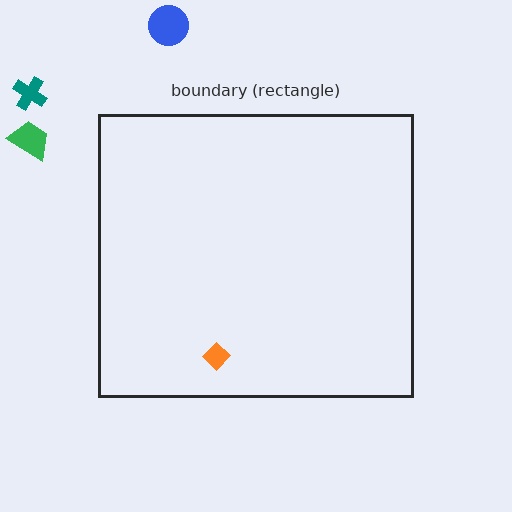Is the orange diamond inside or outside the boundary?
Inside.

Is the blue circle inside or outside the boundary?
Outside.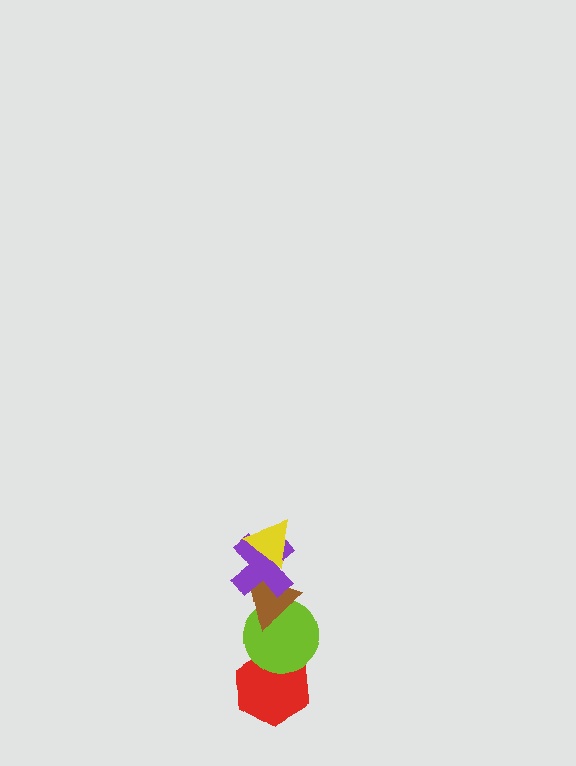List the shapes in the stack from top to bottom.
From top to bottom: the yellow triangle, the purple cross, the brown triangle, the lime circle, the red hexagon.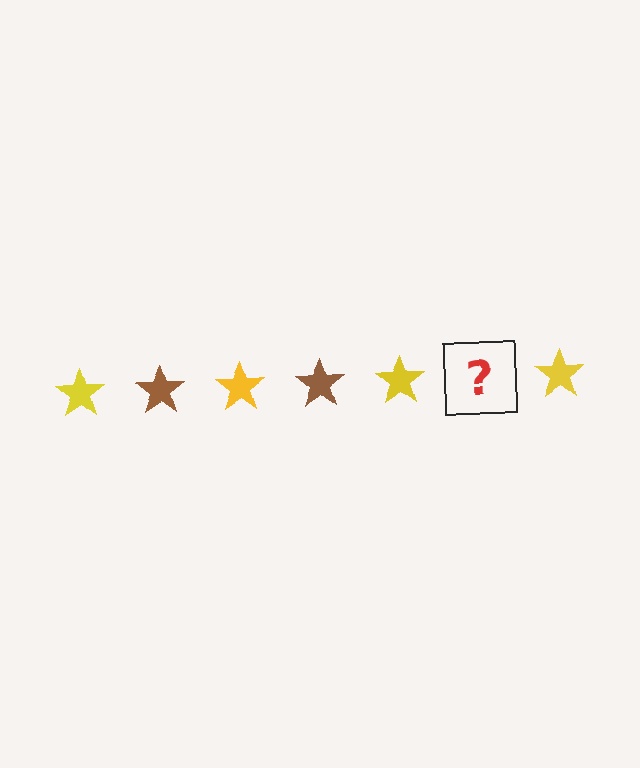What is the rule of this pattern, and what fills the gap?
The rule is that the pattern cycles through yellow, brown stars. The gap should be filled with a brown star.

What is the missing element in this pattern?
The missing element is a brown star.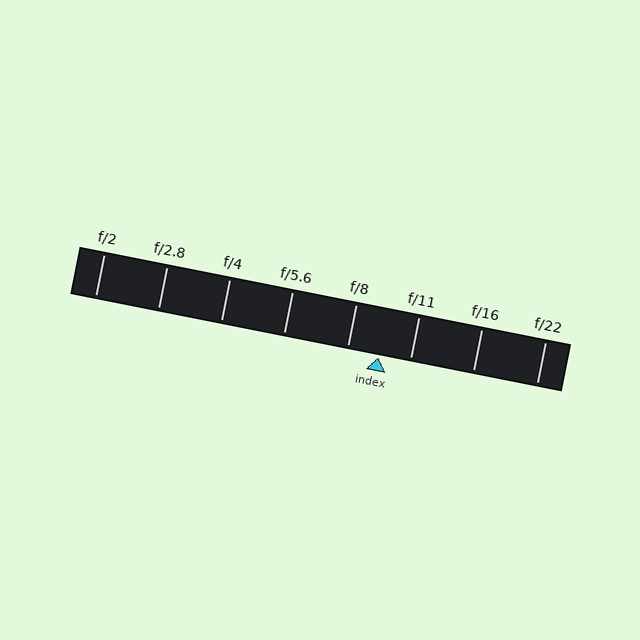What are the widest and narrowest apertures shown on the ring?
The widest aperture shown is f/2 and the narrowest is f/22.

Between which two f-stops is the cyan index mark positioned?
The index mark is between f/8 and f/11.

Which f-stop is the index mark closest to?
The index mark is closest to f/8.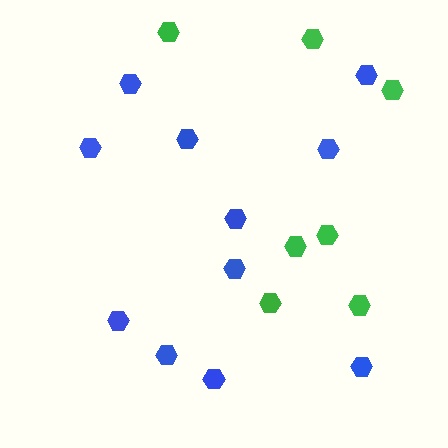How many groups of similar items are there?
There are 2 groups: one group of blue hexagons (11) and one group of green hexagons (7).